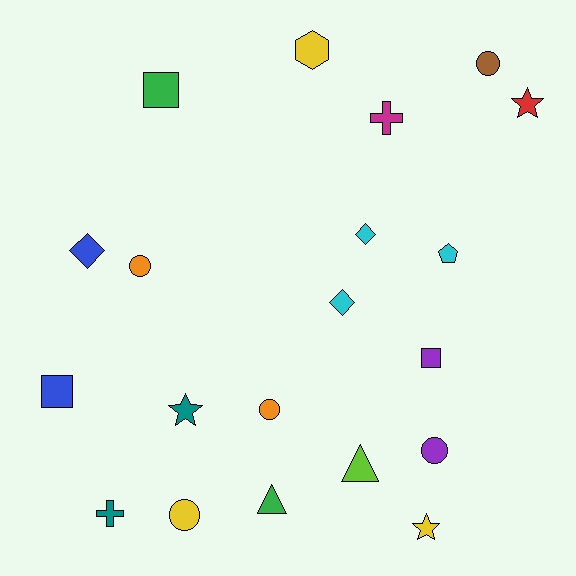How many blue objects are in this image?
There are 2 blue objects.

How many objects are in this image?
There are 20 objects.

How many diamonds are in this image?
There are 3 diamonds.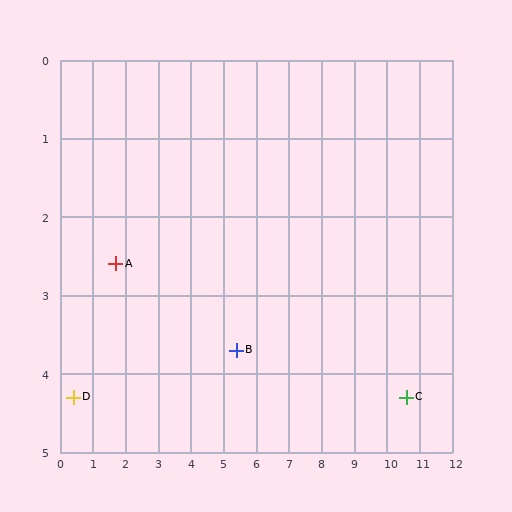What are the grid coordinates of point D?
Point D is at approximately (0.4, 4.3).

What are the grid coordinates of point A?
Point A is at approximately (1.7, 2.6).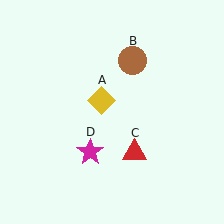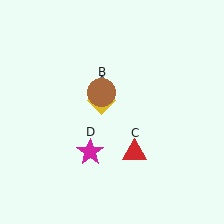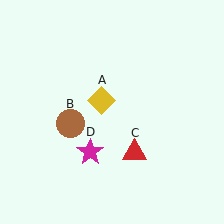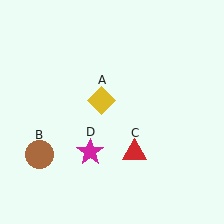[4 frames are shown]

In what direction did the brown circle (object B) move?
The brown circle (object B) moved down and to the left.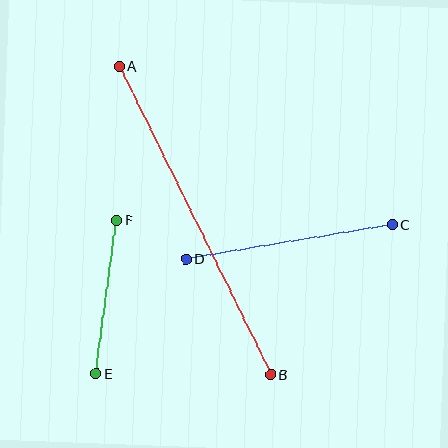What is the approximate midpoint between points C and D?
The midpoint is at approximately (289, 242) pixels.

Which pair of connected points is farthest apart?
Points A and B are farthest apart.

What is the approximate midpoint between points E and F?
The midpoint is at approximately (107, 297) pixels.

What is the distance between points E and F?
The distance is approximately 155 pixels.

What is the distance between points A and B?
The distance is approximately 344 pixels.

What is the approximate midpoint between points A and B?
The midpoint is at approximately (195, 220) pixels.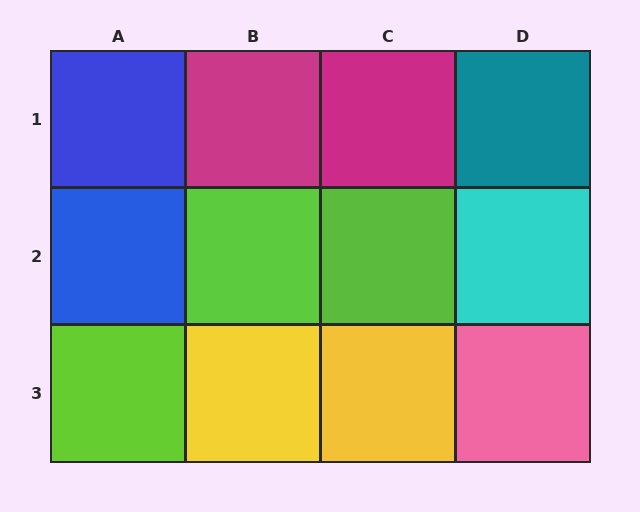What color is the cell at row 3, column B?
Yellow.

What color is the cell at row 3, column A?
Lime.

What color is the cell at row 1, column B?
Magenta.